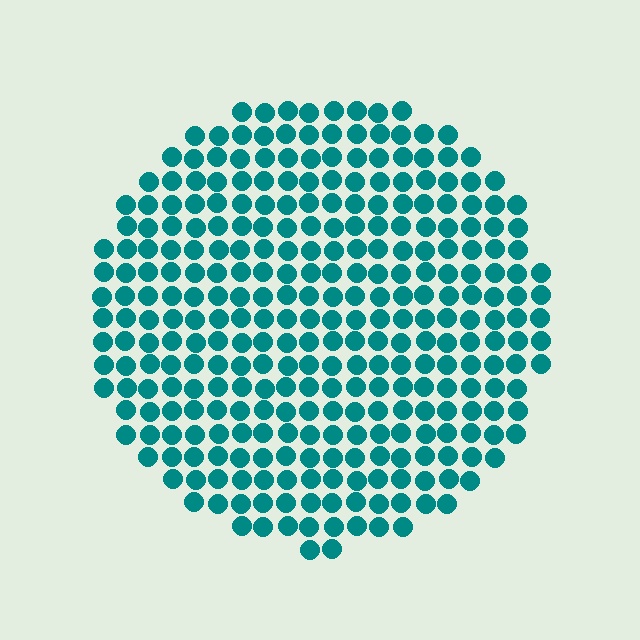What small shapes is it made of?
It is made of small circles.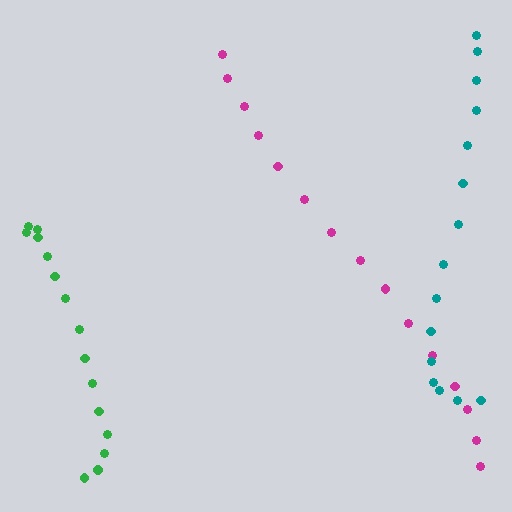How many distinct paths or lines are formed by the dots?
There are 3 distinct paths.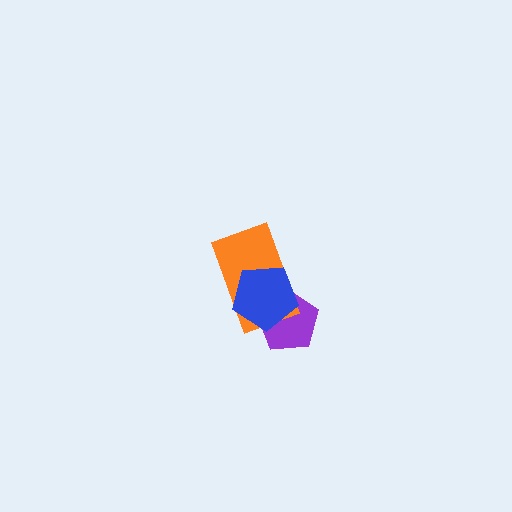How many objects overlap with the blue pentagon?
2 objects overlap with the blue pentagon.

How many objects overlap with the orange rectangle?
2 objects overlap with the orange rectangle.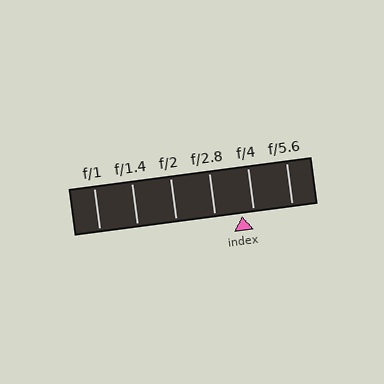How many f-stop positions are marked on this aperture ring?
There are 6 f-stop positions marked.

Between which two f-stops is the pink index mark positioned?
The index mark is between f/2.8 and f/4.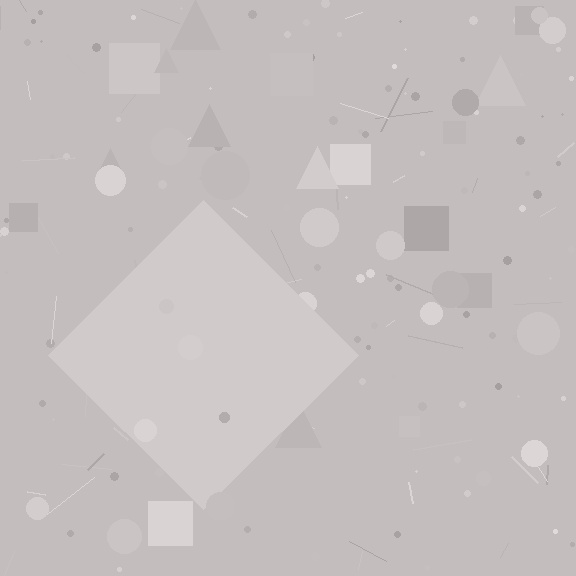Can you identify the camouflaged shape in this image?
The camouflaged shape is a diamond.